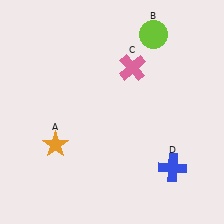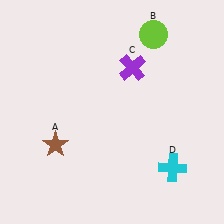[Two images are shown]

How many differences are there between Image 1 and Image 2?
There are 3 differences between the two images.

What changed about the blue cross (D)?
In Image 1, D is blue. In Image 2, it changed to cyan.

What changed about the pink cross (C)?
In Image 1, C is pink. In Image 2, it changed to purple.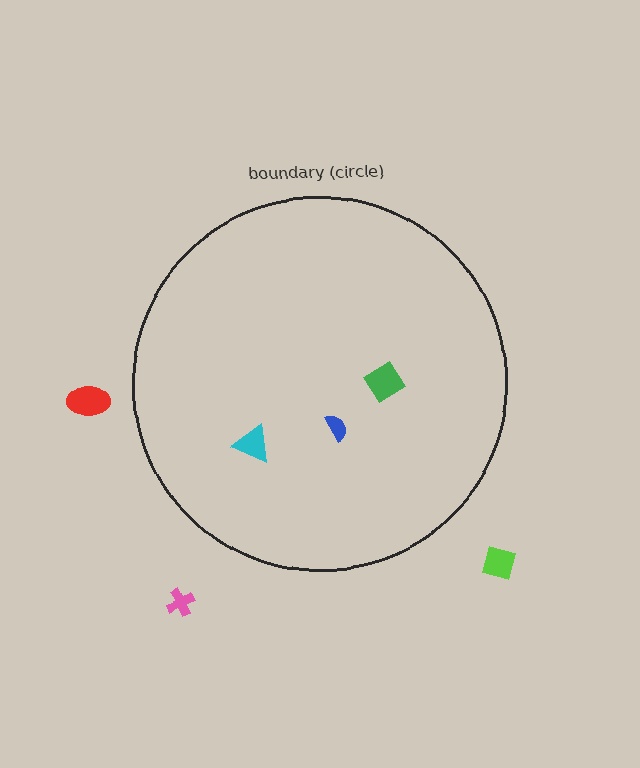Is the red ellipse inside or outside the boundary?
Outside.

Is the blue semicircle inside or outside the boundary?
Inside.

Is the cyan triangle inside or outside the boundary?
Inside.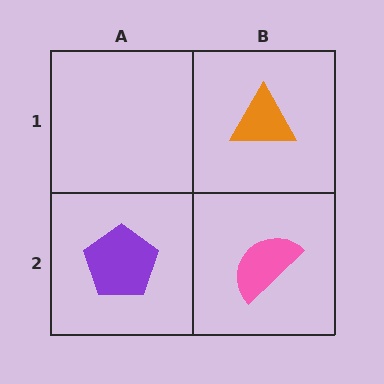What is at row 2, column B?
A pink semicircle.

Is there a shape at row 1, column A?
No, that cell is empty.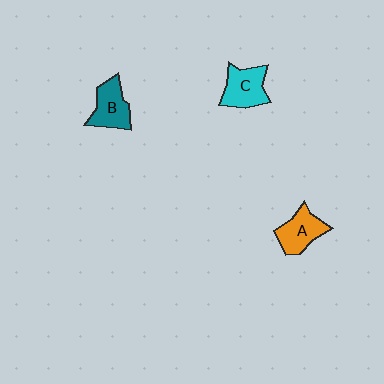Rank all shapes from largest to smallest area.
From largest to smallest: C (cyan), B (teal), A (orange).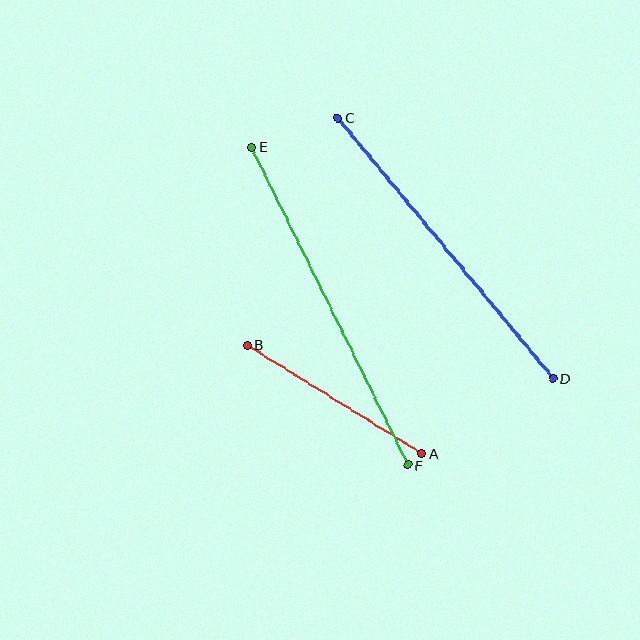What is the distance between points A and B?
The distance is approximately 206 pixels.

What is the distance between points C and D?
The distance is approximately 338 pixels.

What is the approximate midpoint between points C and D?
The midpoint is at approximately (445, 248) pixels.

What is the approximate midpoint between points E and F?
The midpoint is at approximately (330, 306) pixels.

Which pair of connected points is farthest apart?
Points E and F are farthest apart.